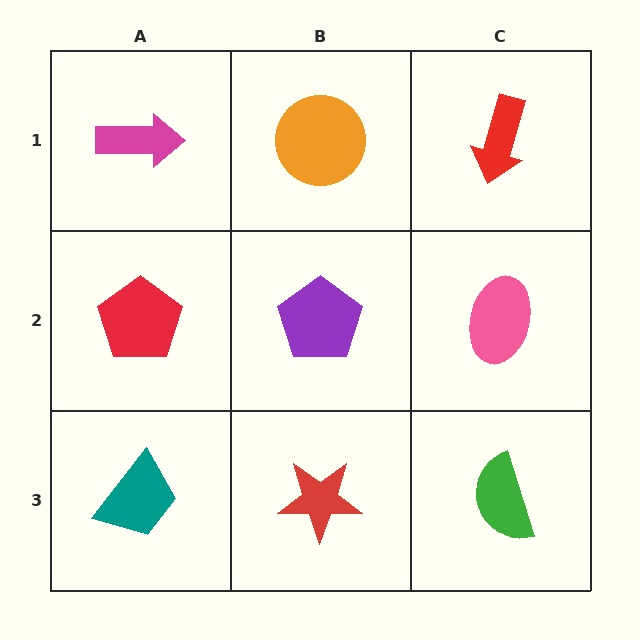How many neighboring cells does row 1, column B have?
3.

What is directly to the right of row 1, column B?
A red arrow.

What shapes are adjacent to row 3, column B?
A purple pentagon (row 2, column B), a teal trapezoid (row 3, column A), a green semicircle (row 3, column C).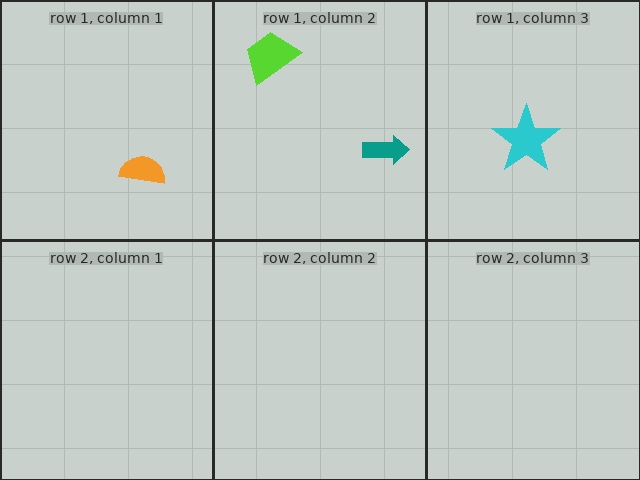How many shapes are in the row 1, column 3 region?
1.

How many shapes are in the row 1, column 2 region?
2.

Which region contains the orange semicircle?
The row 1, column 1 region.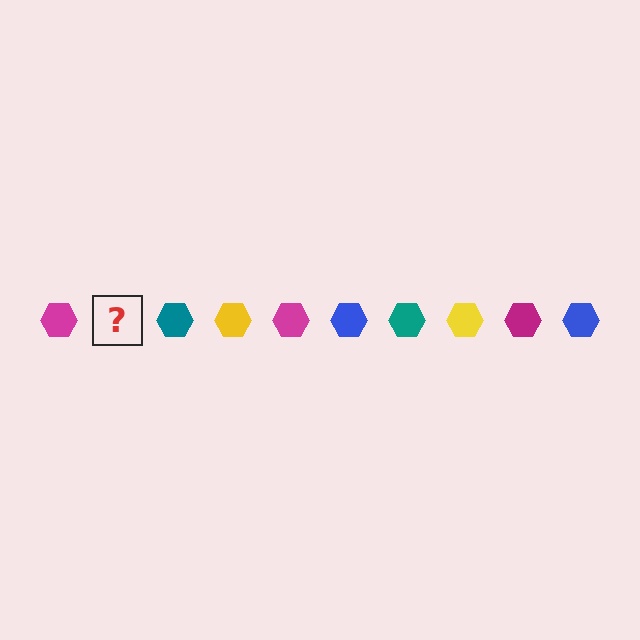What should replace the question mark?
The question mark should be replaced with a blue hexagon.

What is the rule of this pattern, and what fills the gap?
The rule is that the pattern cycles through magenta, blue, teal, yellow hexagons. The gap should be filled with a blue hexagon.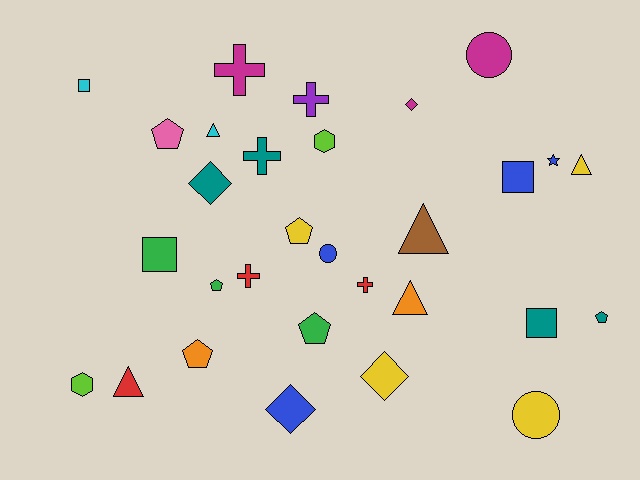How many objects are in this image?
There are 30 objects.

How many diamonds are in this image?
There are 4 diamonds.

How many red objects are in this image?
There are 3 red objects.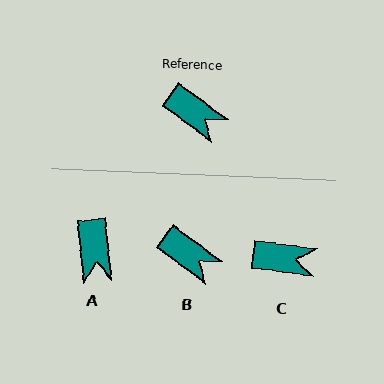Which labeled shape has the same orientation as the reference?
B.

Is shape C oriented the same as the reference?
No, it is off by about 29 degrees.